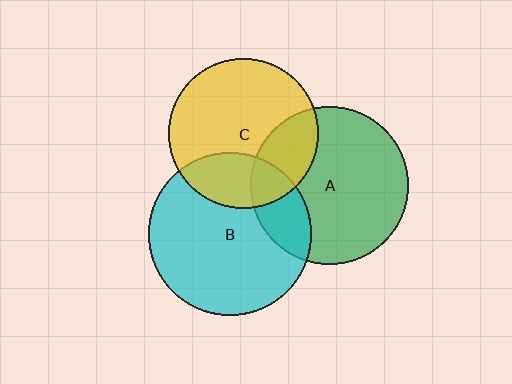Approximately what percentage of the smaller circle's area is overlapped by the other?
Approximately 25%.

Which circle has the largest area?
Circle B (cyan).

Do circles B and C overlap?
Yes.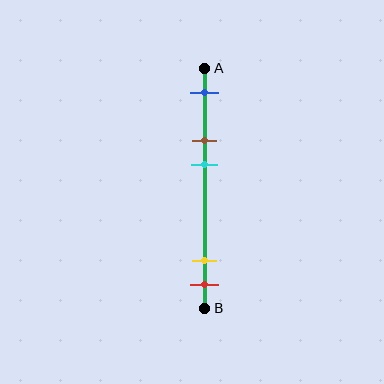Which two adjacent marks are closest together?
The yellow and red marks are the closest adjacent pair.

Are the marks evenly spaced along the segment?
No, the marks are not evenly spaced.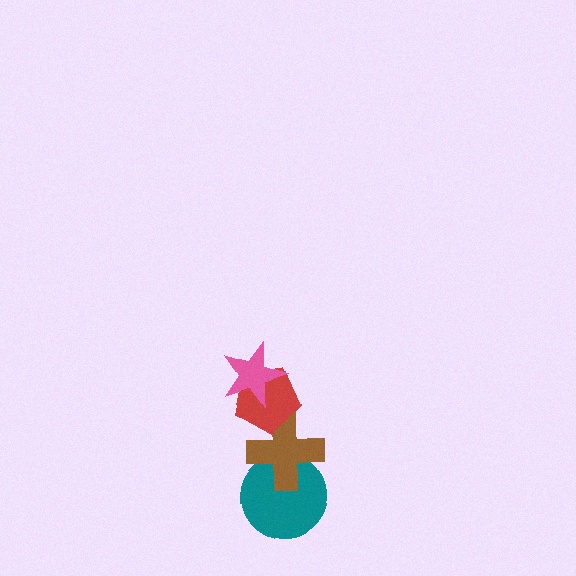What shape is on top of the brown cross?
The red pentagon is on top of the brown cross.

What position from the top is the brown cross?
The brown cross is 3rd from the top.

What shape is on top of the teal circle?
The brown cross is on top of the teal circle.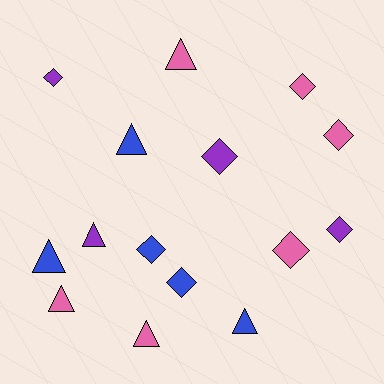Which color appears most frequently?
Pink, with 6 objects.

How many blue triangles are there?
There are 3 blue triangles.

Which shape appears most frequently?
Diamond, with 8 objects.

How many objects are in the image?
There are 15 objects.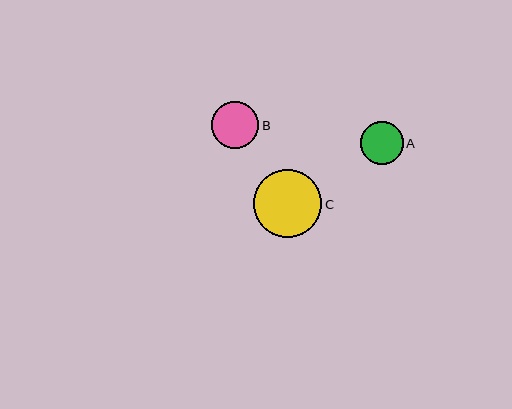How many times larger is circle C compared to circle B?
Circle C is approximately 1.4 times the size of circle B.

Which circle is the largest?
Circle C is the largest with a size of approximately 68 pixels.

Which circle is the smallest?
Circle A is the smallest with a size of approximately 43 pixels.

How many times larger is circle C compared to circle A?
Circle C is approximately 1.6 times the size of circle A.